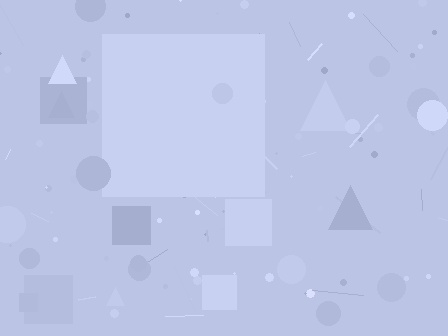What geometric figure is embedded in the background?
A square is embedded in the background.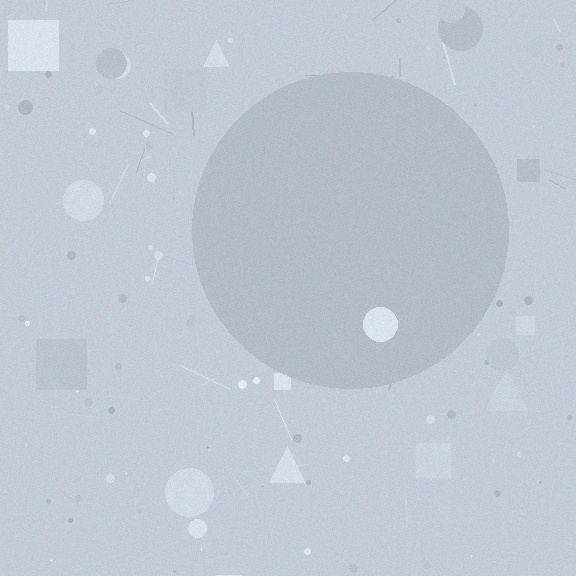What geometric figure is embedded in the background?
A circle is embedded in the background.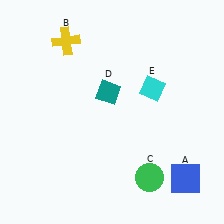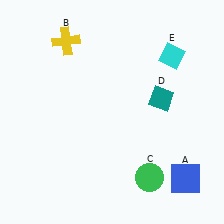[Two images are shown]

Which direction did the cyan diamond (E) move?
The cyan diamond (E) moved up.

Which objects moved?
The objects that moved are: the teal diamond (D), the cyan diamond (E).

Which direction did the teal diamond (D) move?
The teal diamond (D) moved right.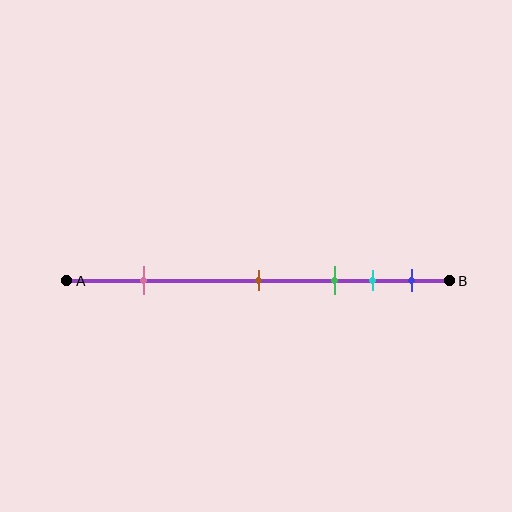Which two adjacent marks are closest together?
The cyan and blue marks are the closest adjacent pair.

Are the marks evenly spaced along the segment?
No, the marks are not evenly spaced.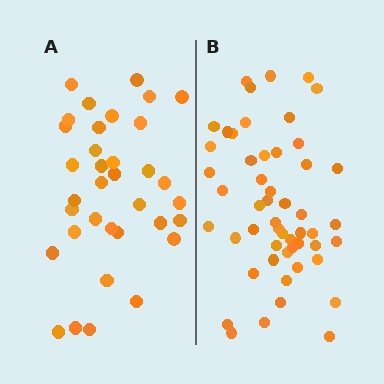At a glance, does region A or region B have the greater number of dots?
Region B (the right region) has more dots.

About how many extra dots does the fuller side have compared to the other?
Region B has approximately 15 more dots than region A.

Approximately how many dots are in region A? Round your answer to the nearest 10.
About 40 dots. (The exact count is 35, which rounds to 40.)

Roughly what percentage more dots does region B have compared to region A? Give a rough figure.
About 50% more.